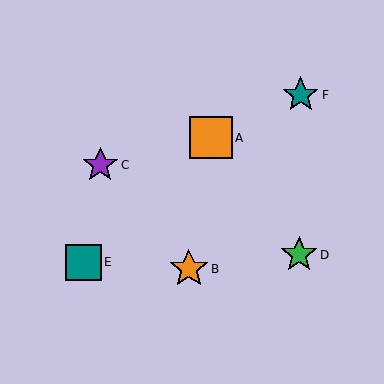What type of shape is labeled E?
Shape E is a teal square.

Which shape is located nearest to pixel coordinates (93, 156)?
The purple star (labeled C) at (100, 165) is nearest to that location.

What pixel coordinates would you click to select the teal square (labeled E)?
Click at (83, 262) to select the teal square E.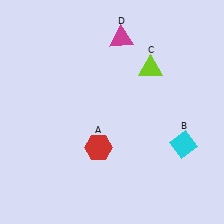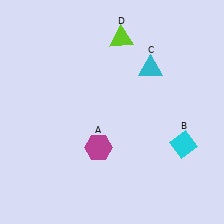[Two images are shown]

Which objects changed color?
A changed from red to magenta. C changed from lime to cyan. D changed from magenta to lime.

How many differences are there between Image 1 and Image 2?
There are 3 differences between the two images.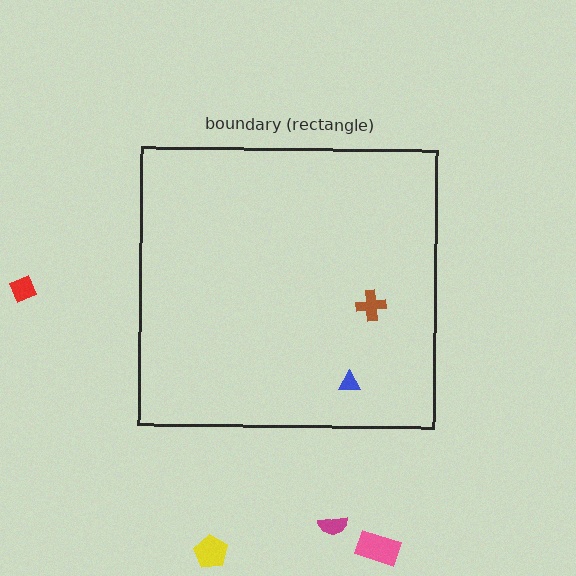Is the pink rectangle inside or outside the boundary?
Outside.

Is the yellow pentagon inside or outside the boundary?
Outside.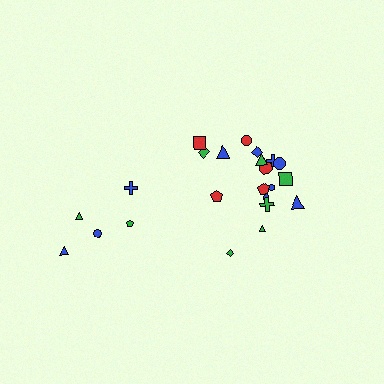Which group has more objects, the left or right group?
The right group.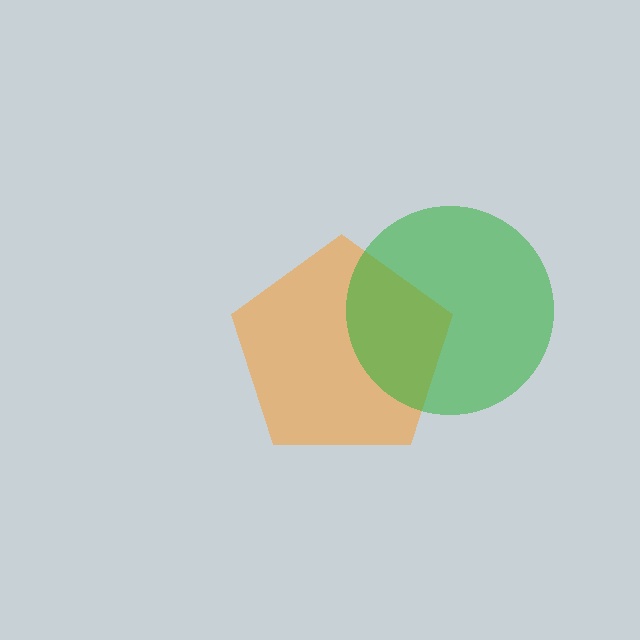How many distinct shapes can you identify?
There are 2 distinct shapes: an orange pentagon, a green circle.